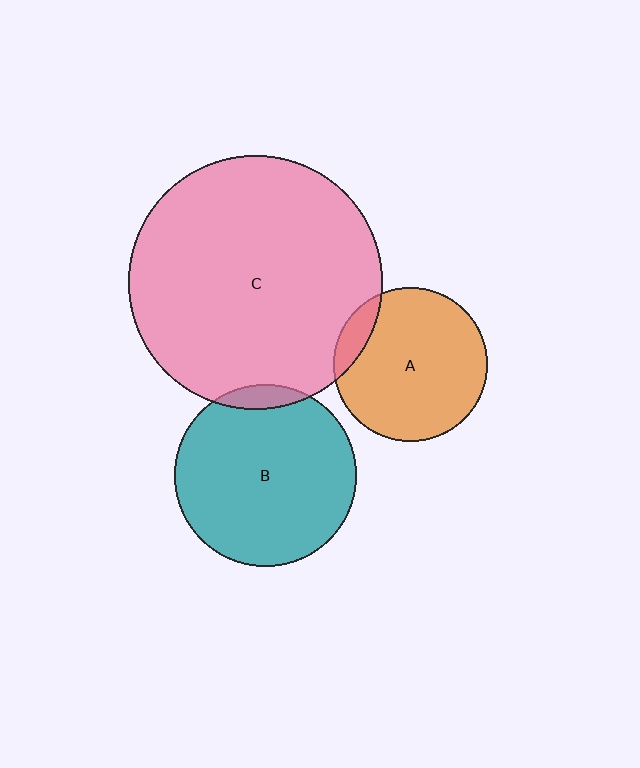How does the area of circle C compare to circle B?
Approximately 2.0 times.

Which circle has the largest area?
Circle C (pink).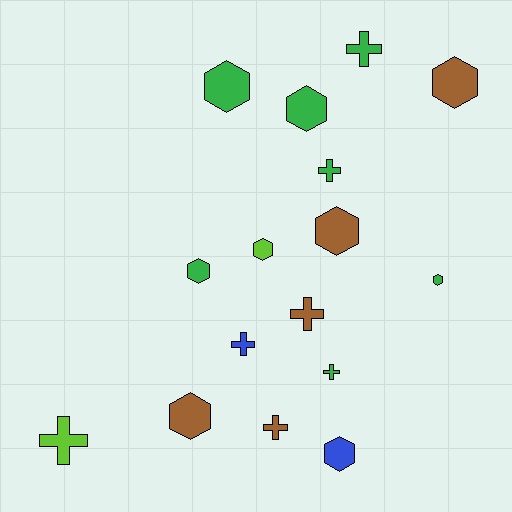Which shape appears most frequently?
Hexagon, with 9 objects.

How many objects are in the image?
There are 16 objects.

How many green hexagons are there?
There are 4 green hexagons.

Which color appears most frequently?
Green, with 7 objects.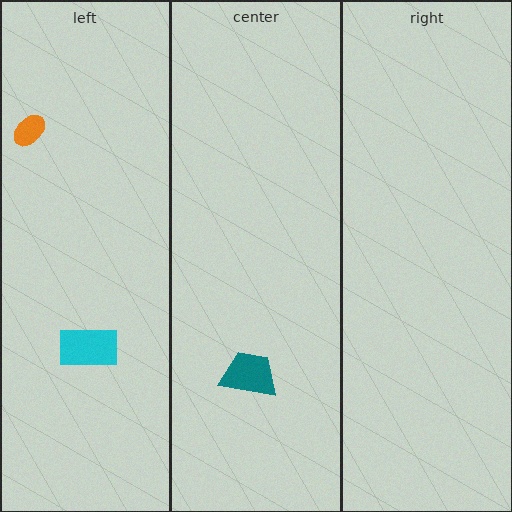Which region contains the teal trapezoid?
The center region.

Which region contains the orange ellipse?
The left region.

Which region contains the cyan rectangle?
The left region.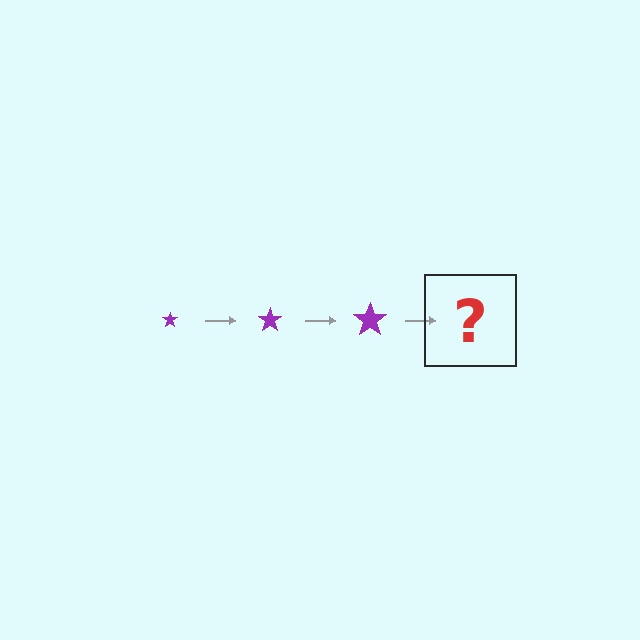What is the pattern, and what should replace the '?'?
The pattern is that the star gets progressively larger each step. The '?' should be a purple star, larger than the previous one.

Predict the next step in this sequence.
The next step is a purple star, larger than the previous one.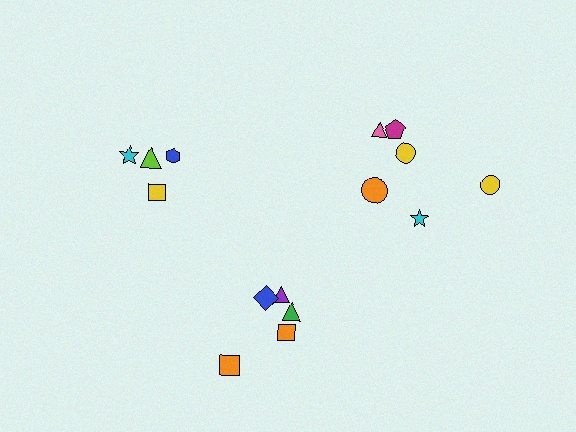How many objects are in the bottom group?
There are 5 objects.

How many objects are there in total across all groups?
There are 15 objects.